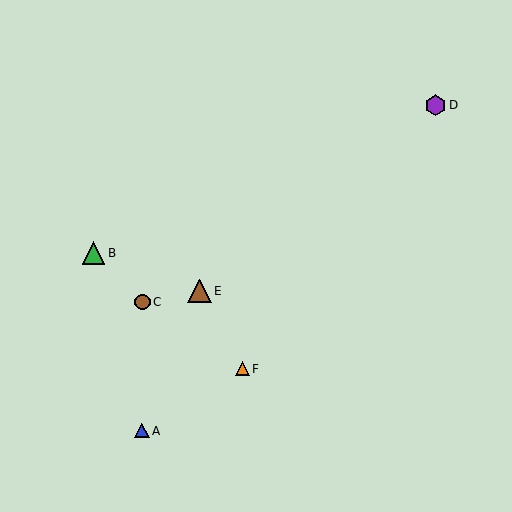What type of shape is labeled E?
Shape E is a brown triangle.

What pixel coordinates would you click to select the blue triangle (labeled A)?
Click at (142, 431) to select the blue triangle A.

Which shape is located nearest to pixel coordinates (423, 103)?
The purple hexagon (labeled D) at (436, 105) is nearest to that location.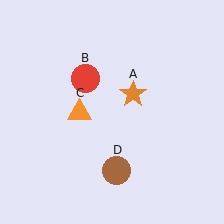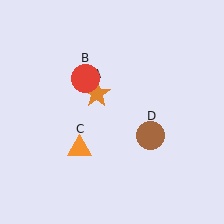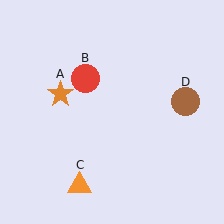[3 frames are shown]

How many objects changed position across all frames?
3 objects changed position: orange star (object A), orange triangle (object C), brown circle (object D).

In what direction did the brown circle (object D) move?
The brown circle (object D) moved up and to the right.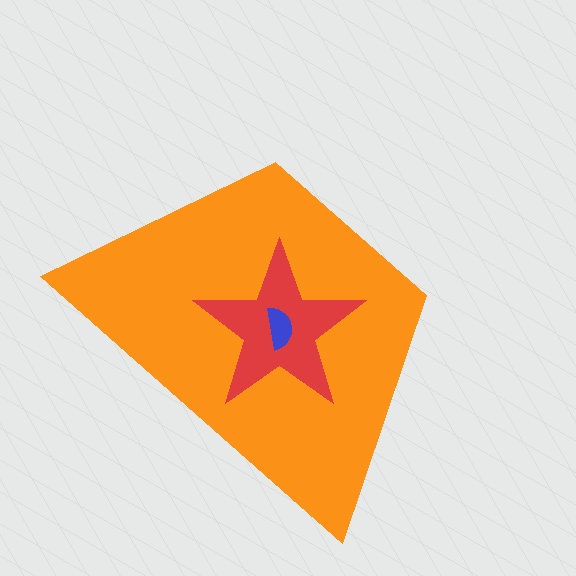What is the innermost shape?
The blue semicircle.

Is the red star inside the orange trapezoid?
Yes.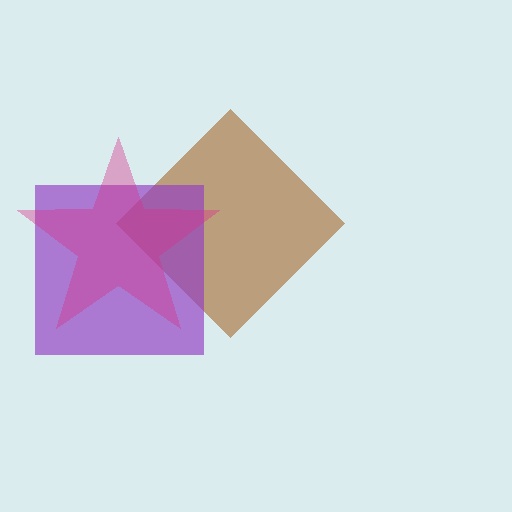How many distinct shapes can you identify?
There are 3 distinct shapes: a brown diamond, a purple square, a magenta star.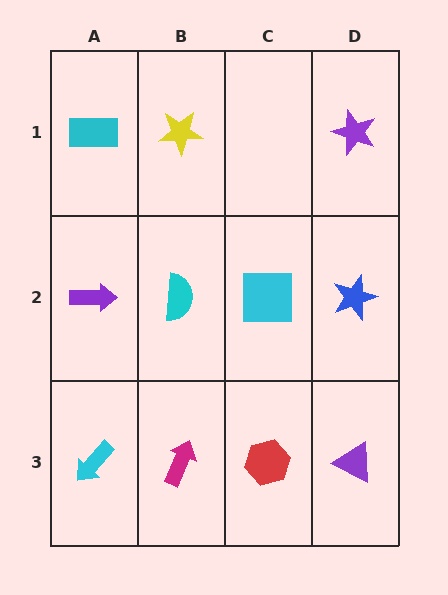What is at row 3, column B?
A magenta arrow.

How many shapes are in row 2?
4 shapes.